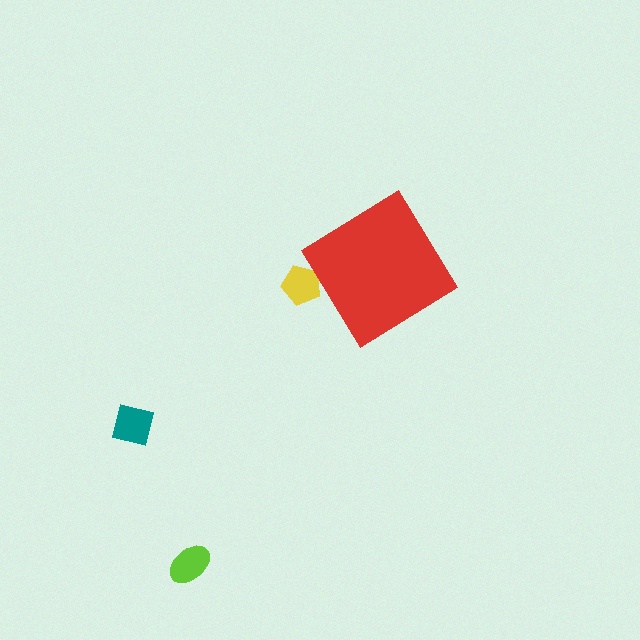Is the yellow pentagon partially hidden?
Yes, the yellow pentagon is partially hidden behind the red diamond.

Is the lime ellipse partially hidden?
No, the lime ellipse is fully visible.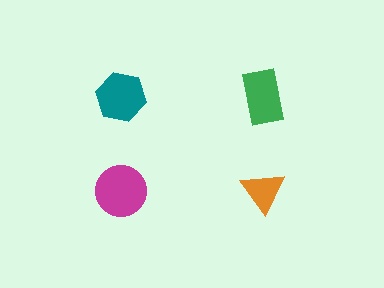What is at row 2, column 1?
A magenta circle.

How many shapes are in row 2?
2 shapes.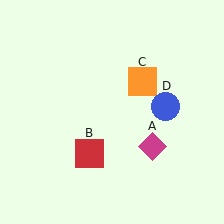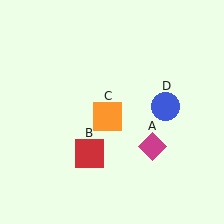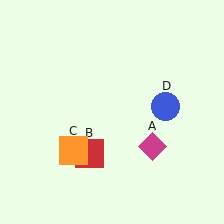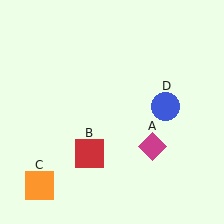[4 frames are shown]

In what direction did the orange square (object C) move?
The orange square (object C) moved down and to the left.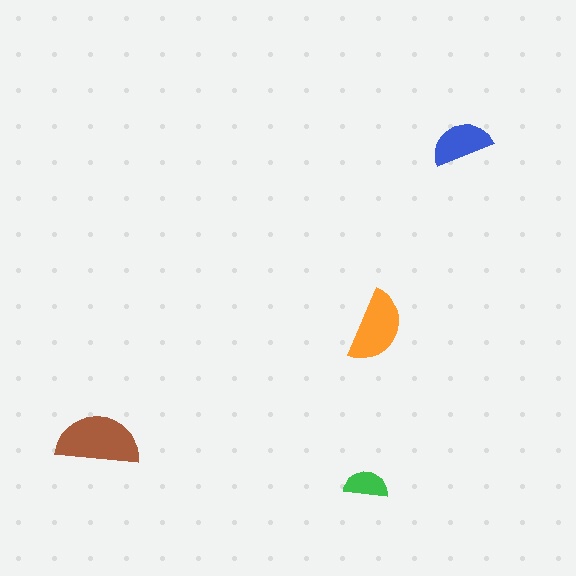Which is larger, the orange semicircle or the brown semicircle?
The brown one.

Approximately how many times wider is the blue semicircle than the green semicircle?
About 1.5 times wider.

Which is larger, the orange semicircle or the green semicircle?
The orange one.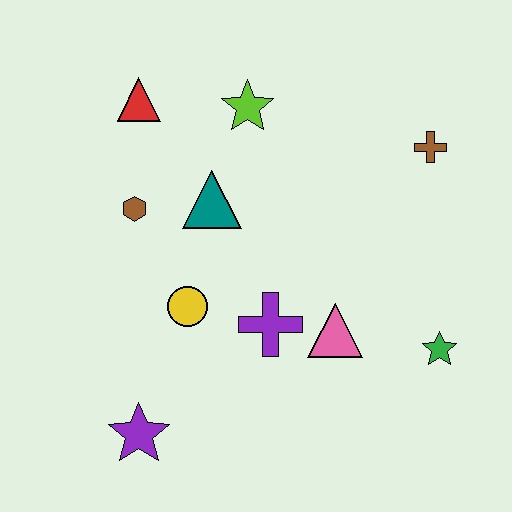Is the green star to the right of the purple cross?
Yes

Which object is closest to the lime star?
The teal triangle is closest to the lime star.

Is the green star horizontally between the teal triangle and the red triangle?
No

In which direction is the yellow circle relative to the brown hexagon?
The yellow circle is below the brown hexagon.